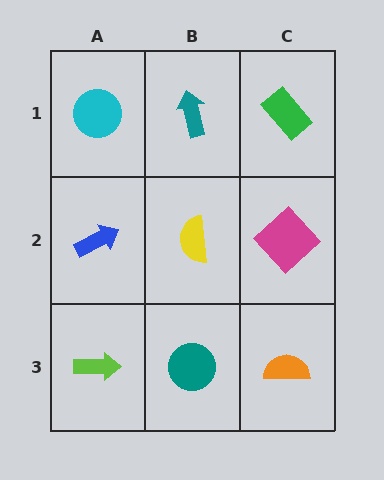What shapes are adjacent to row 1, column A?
A blue arrow (row 2, column A), a teal arrow (row 1, column B).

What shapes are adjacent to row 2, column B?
A teal arrow (row 1, column B), a teal circle (row 3, column B), a blue arrow (row 2, column A), a magenta diamond (row 2, column C).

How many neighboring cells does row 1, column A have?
2.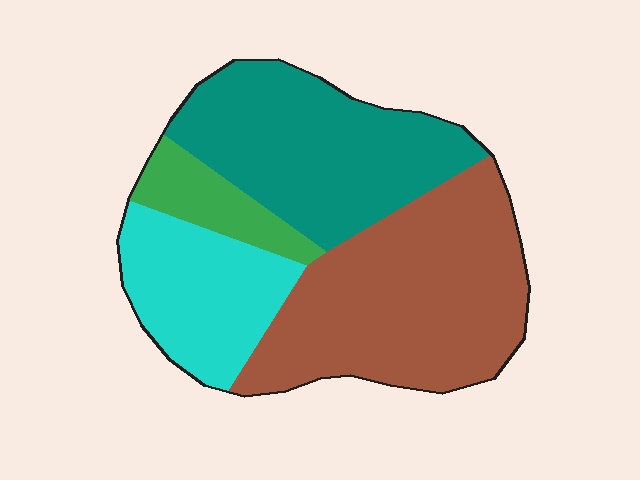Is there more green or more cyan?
Cyan.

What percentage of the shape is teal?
Teal takes up between a sixth and a third of the shape.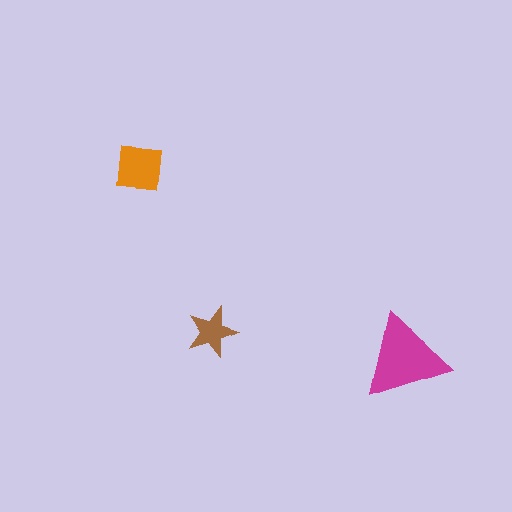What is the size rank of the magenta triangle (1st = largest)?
1st.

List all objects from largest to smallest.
The magenta triangle, the orange square, the brown star.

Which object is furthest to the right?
The magenta triangle is rightmost.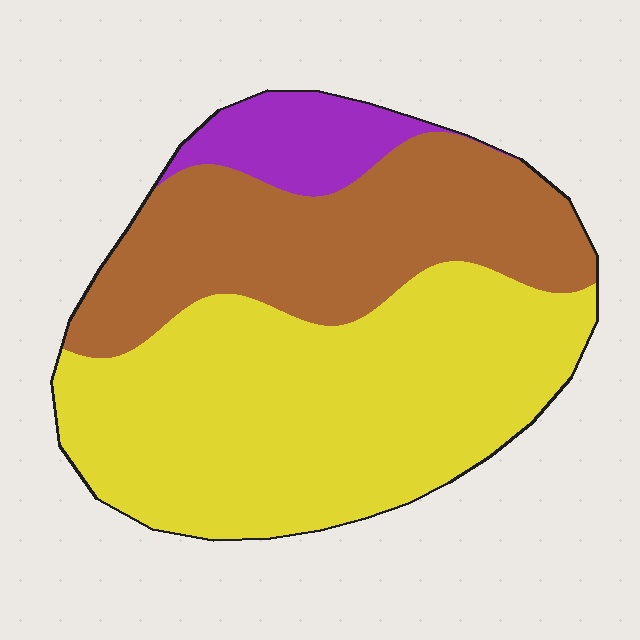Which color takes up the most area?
Yellow, at roughly 55%.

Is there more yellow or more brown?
Yellow.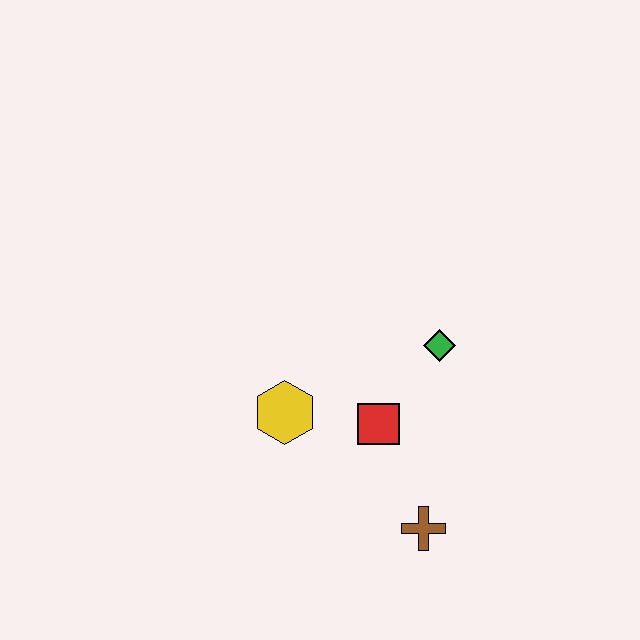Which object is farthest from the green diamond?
The brown cross is farthest from the green diamond.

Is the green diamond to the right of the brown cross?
Yes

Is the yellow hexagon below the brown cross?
No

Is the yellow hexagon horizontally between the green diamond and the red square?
No